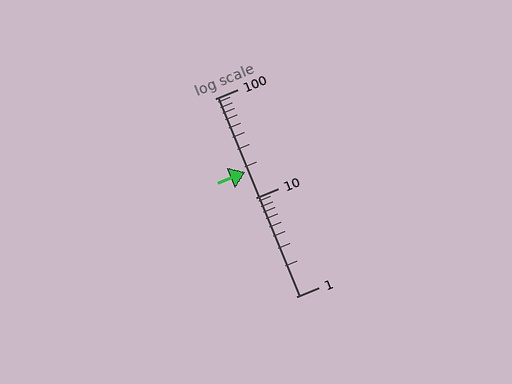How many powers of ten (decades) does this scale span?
The scale spans 2 decades, from 1 to 100.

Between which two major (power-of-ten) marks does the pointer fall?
The pointer is between 10 and 100.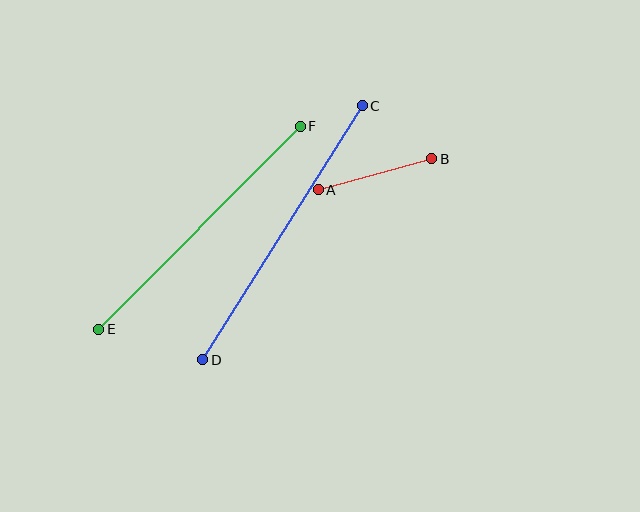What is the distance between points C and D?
The distance is approximately 300 pixels.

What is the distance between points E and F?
The distance is approximately 286 pixels.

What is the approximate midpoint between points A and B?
The midpoint is at approximately (375, 174) pixels.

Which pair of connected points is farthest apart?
Points C and D are farthest apart.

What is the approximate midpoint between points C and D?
The midpoint is at approximately (282, 233) pixels.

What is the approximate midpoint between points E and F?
The midpoint is at approximately (200, 228) pixels.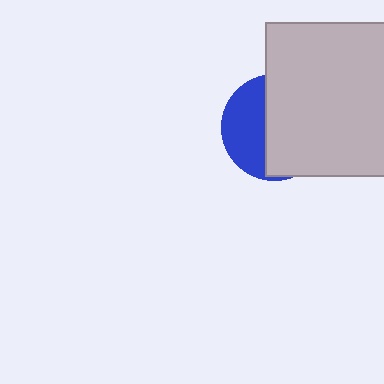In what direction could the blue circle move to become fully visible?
The blue circle could move left. That would shift it out from behind the light gray rectangle entirely.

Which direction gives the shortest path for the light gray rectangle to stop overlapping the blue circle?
Moving right gives the shortest separation.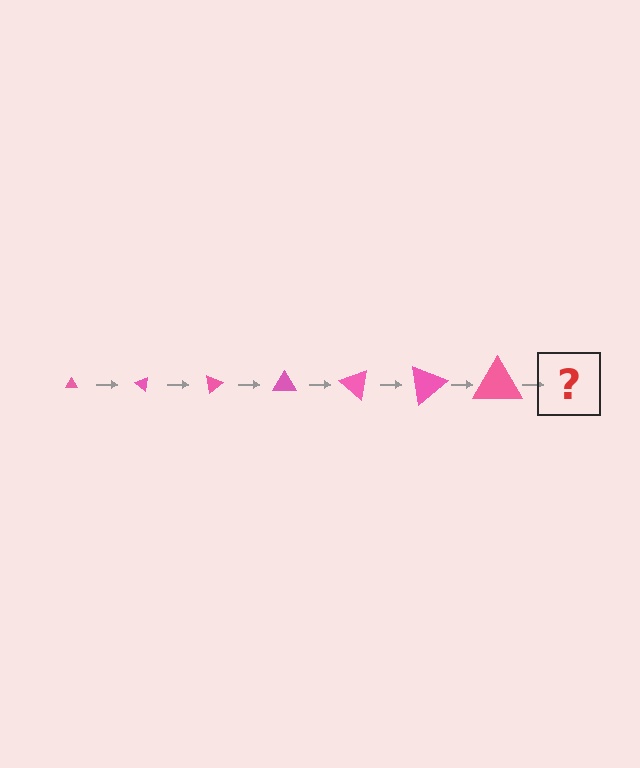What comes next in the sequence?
The next element should be a triangle, larger than the previous one and rotated 280 degrees from the start.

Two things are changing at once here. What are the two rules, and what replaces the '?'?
The two rules are that the triangle grows larger each step and it rotates 40 degrees each step. The '?' should be a triangle, larger than the previous one and rotated 280 degrees from the start.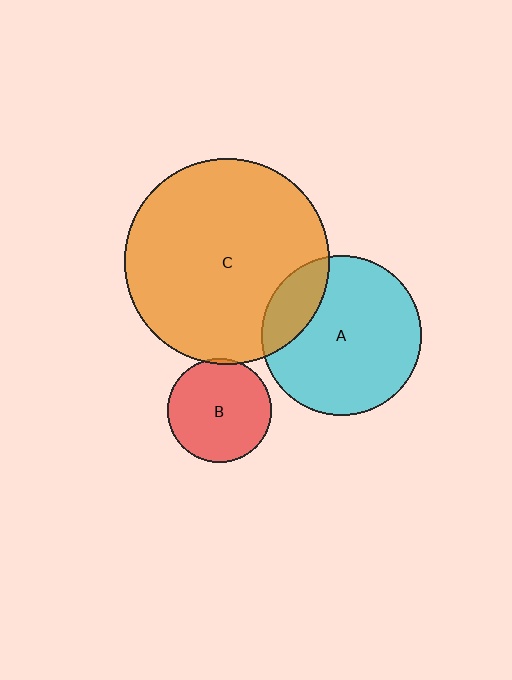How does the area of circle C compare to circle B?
Approximately 3.9 times.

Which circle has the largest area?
Circle C (orange).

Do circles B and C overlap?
Yes.